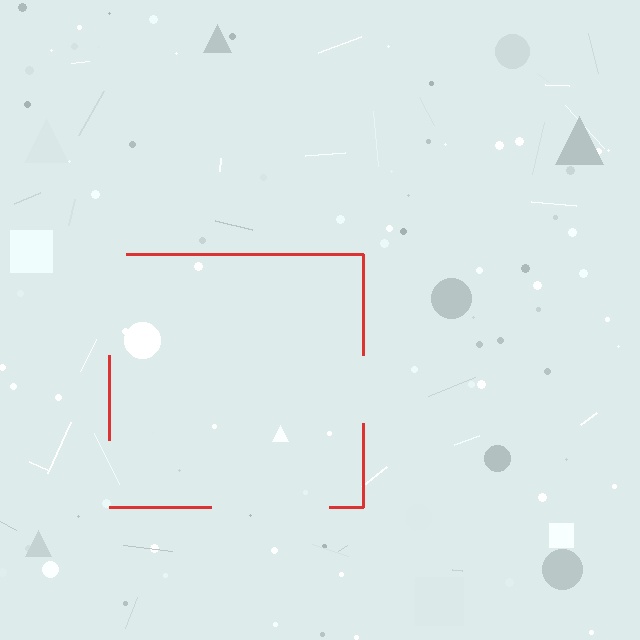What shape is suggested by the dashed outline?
The dashed outline suggests a square.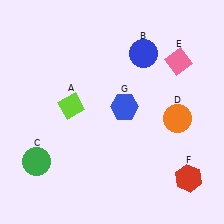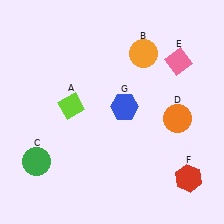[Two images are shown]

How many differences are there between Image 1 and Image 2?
There is 1 difference between the two images.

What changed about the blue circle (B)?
In Image 1, B is blue. In Image 2, it changed to orange.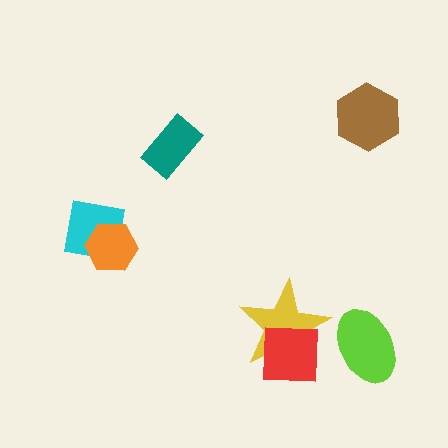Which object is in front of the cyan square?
The orange hexagon is in front of the cyan square.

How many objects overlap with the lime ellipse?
0 objects overlap with the lime ellipse.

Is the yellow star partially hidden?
Yes, it is partially covered by another shape.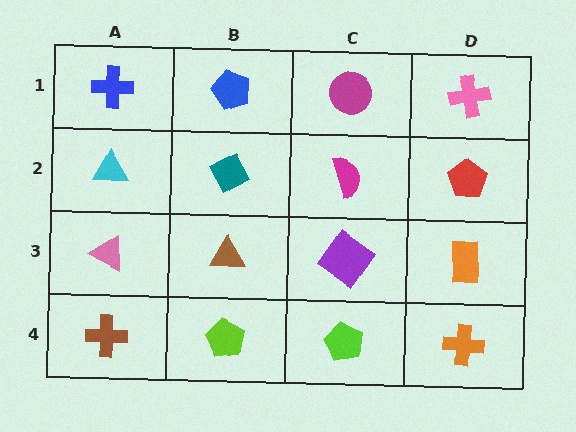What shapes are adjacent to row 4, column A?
A pink triangle (row 3, column A), a lime pentagon (row 4, column B).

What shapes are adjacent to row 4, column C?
A purple diamond (row 3, column C), a lime pentagon (row 4, column B), an orange cross (row 4, column D).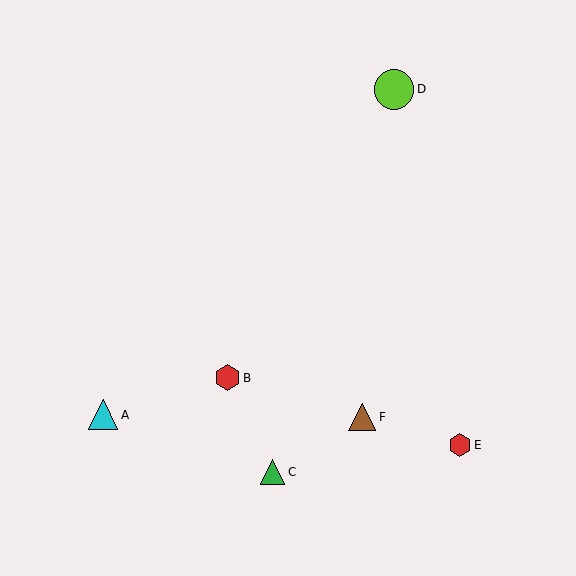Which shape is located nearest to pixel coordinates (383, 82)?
The lime circle (labeled D) at (394, 89) is nearest to that location.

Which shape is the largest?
The lime circle (labeled D) is the largest.